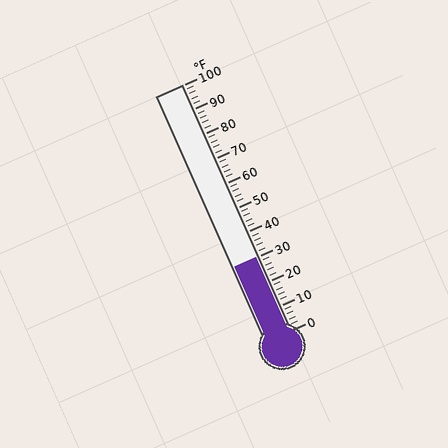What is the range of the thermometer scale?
The thermometer scale ranges from 0°F to 100°F.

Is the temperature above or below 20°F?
The temperature is above 20°F.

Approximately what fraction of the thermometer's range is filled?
The thermometer is filled to approximately 30% of its range.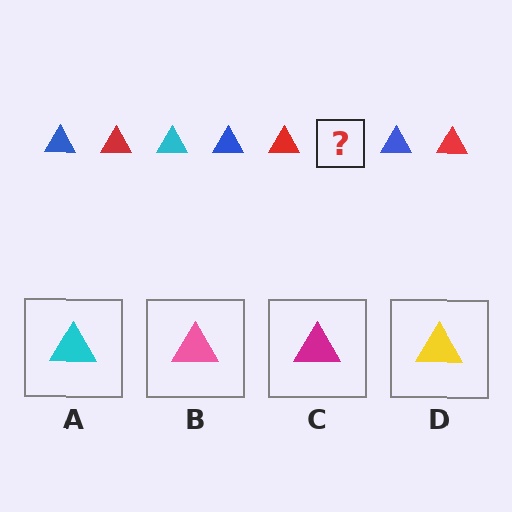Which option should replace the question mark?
Option A.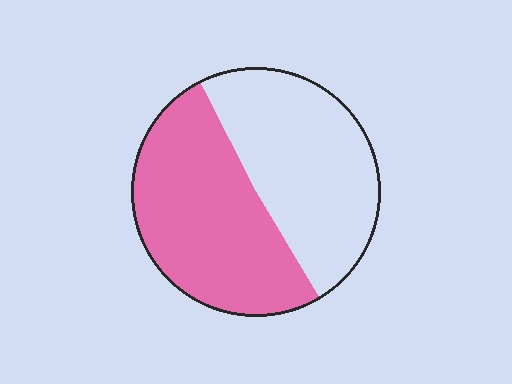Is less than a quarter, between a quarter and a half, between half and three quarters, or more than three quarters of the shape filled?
Between half and three quarters.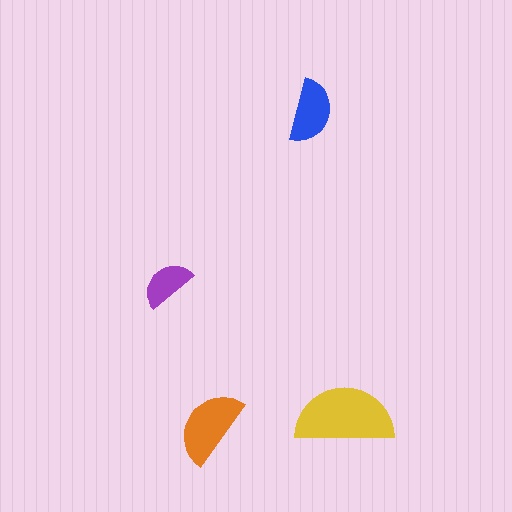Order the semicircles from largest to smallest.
the yellow one, the orange one, the blue one, the purple one.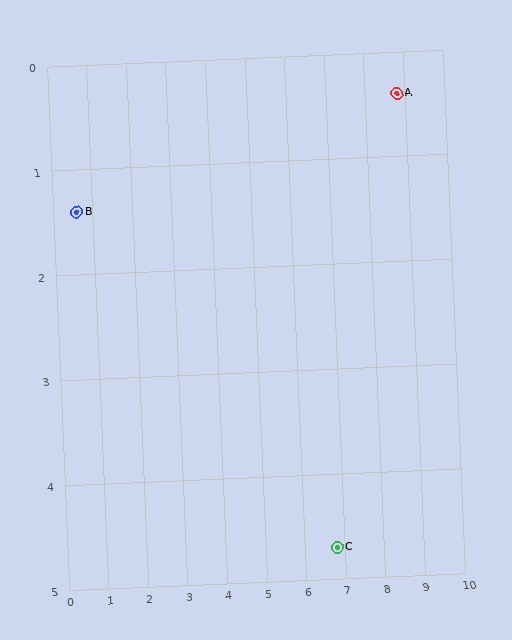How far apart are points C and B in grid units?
Points C and B are about 7.0 grid units apart.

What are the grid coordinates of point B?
Point B is at approximately (0.6, 1.4).